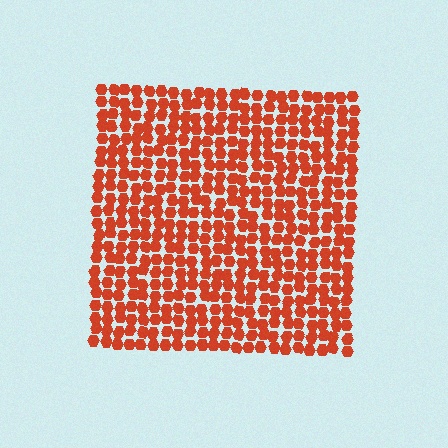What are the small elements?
The small elements are hexagons.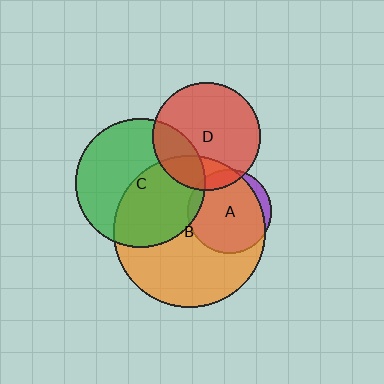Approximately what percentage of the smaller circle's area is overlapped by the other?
Approximately 10%.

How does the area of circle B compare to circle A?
Approximately 3.3 times.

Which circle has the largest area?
Circle B (orange).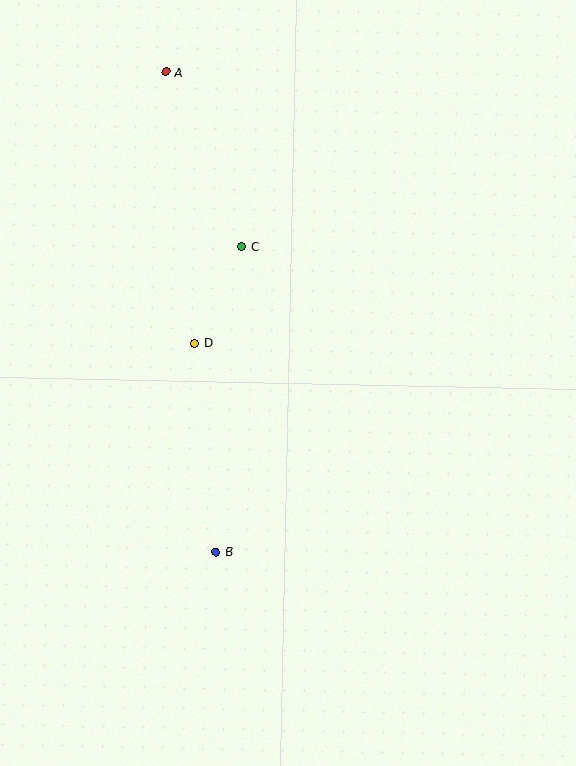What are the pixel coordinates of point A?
Point A is at (166, 72).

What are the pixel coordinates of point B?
Point B is at (216, 552).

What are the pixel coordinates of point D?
Point D is at (195, 343).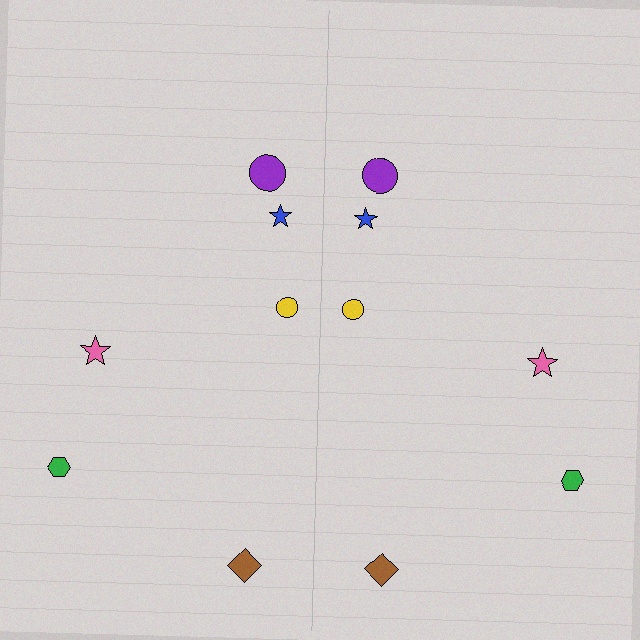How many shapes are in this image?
There are 12 shapes in this image.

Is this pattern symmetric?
Yes, this pattern has bilateral (reflection) symmetry.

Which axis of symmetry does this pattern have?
The pattern has a vertical axis of symmetry running through the center of the image.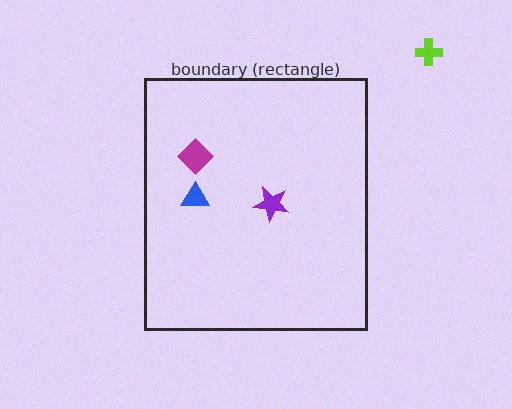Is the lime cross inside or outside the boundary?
Outside.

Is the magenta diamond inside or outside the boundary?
Inside.